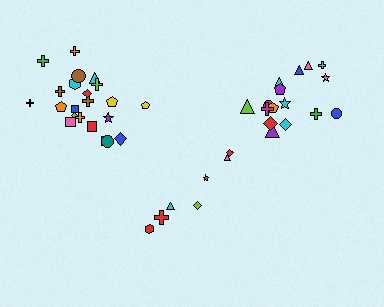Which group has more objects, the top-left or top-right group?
The top-left group.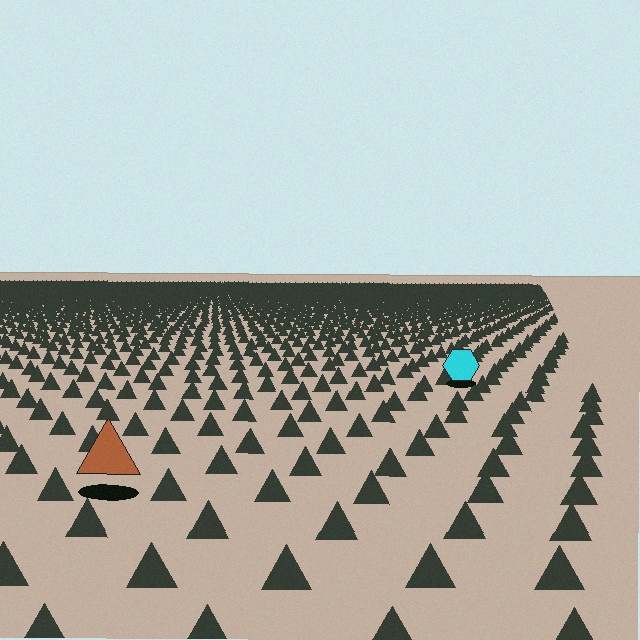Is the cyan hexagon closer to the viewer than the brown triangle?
No. The brown triangle is closer — you can tell from the texture gradient: the ground texture is coarser near it.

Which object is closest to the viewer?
The brown triangle is closest. The texture marks near it are larger and more spread out.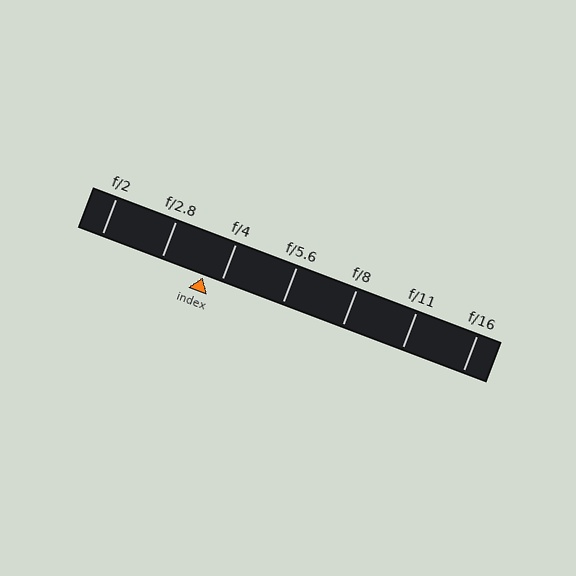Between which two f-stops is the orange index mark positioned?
The index mark is between f/2.8 and f/4.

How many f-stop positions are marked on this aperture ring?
There are 7 f-stop positions marked.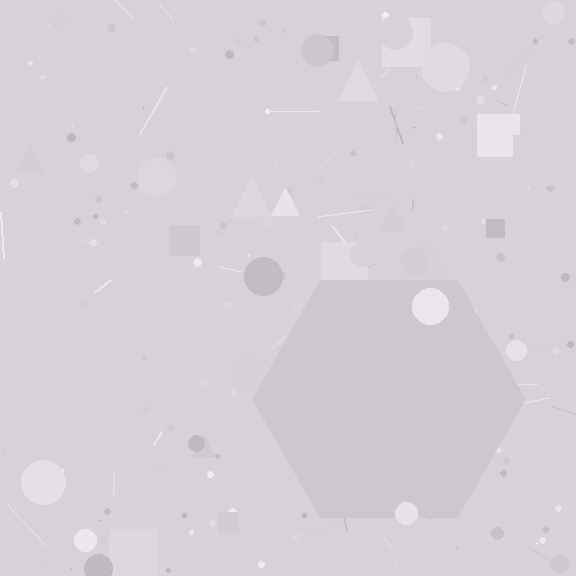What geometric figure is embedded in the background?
A hexagon is embedded in the background.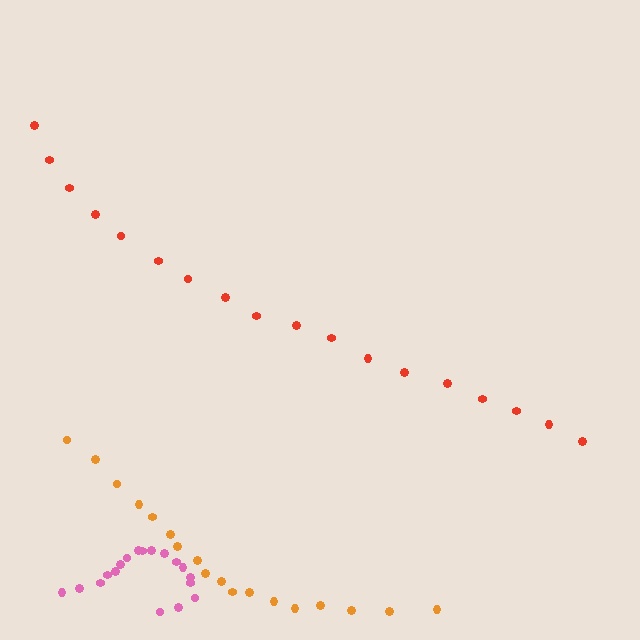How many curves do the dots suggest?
There are 3 distinct paths.